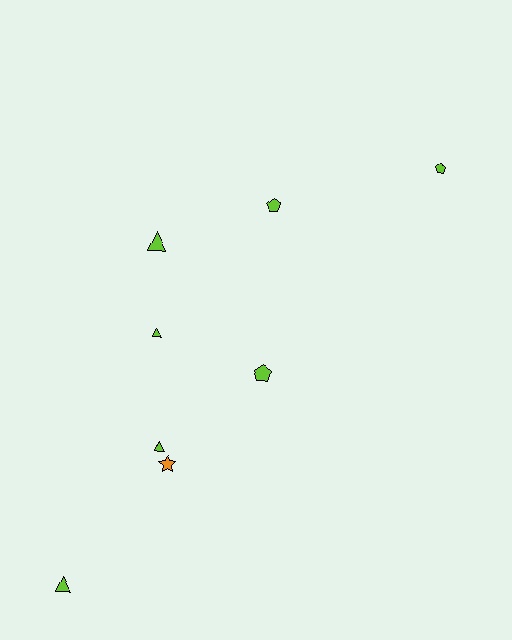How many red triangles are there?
There are no red triangles.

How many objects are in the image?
There are 8 objects.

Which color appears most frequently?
Lime, with 7 objects.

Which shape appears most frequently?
Triangle, with 4 objects.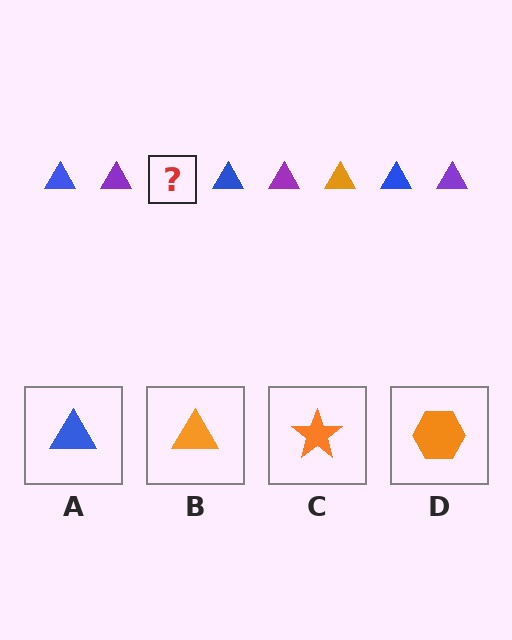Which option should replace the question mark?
Option B.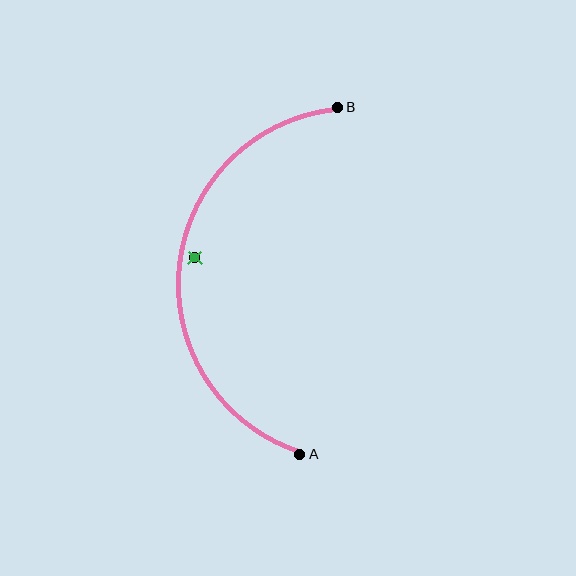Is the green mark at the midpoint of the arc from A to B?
No — the green mark does not lie on the arc at all. It sits slightly inside the curve.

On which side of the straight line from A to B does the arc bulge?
The arc bulges to the left of the straight line connecting A and B.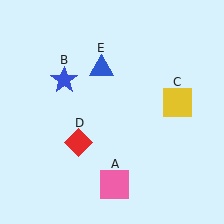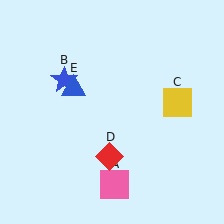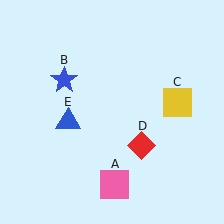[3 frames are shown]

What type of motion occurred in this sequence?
The red diamond (object D), blue triangle (object E) rotated counterclockwise around the center of the scene.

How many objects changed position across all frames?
2 objects changed position: red diamond (object D), blue triangle (object E).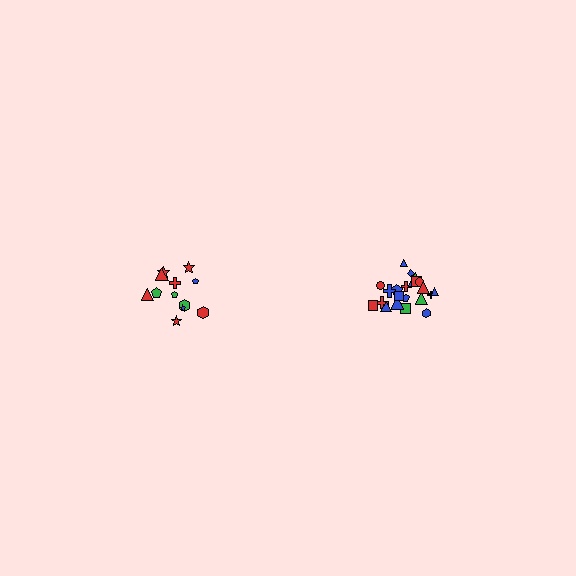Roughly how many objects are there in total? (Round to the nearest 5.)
Roughly 35 objects in total.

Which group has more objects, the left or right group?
The right group.